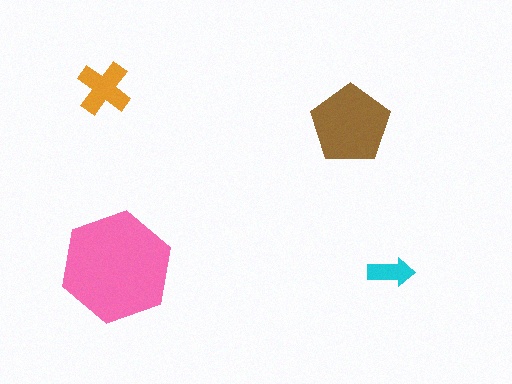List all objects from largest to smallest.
The pink hexagon, the brown pentagon, the orange cross, the cyan arrow.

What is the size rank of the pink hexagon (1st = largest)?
1st.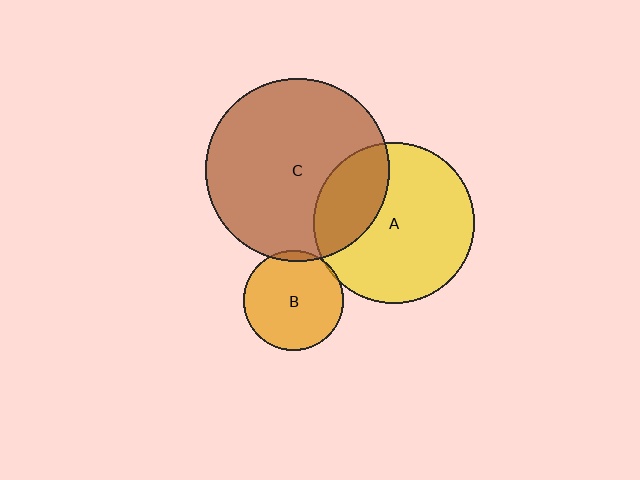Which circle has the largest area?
Circle C (brown).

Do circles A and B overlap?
Yes.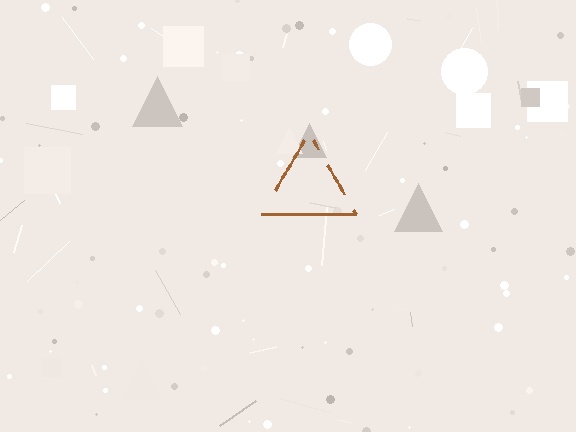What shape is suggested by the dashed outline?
The dashed outline suggests a triangle.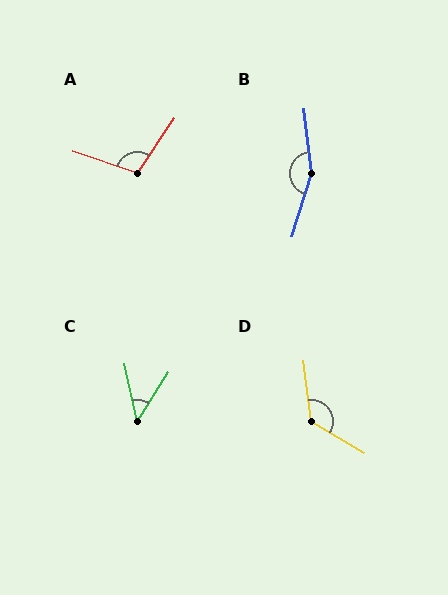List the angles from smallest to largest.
C (45°), A (104°), D (128°), B (157°).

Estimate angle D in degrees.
Approximately 128 degrees.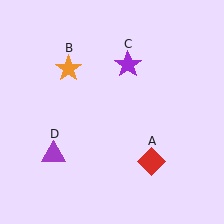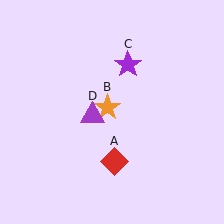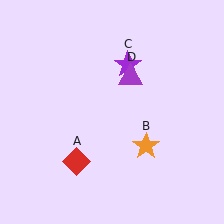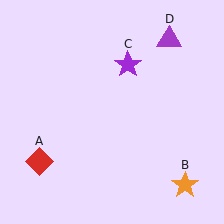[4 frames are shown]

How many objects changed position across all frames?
3 objects changed position: red diamond (object A), orange star (object B), purple triangle (object D).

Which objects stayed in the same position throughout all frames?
Purple star (object C) remained stationary.